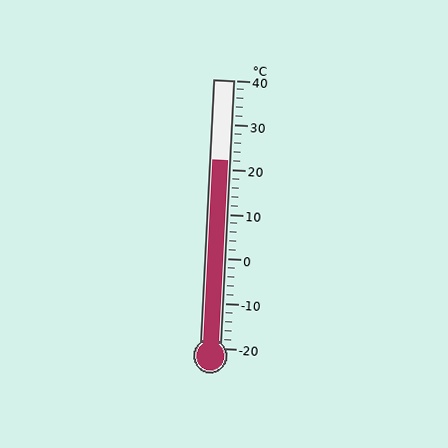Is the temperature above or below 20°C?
The temperature is above 20°C.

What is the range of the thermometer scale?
The thermometer scale ranges from -20°C to 40°C.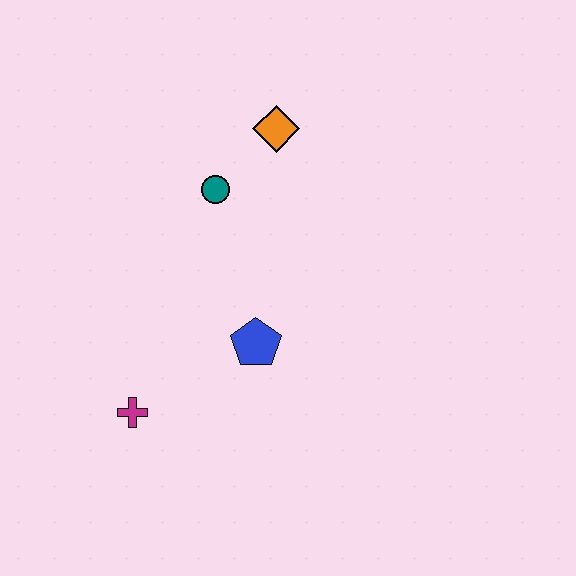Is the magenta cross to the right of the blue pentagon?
No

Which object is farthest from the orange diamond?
The magenta cross is farthest from the orange diamond.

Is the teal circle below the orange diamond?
Yes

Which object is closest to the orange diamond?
The teal circle is closest to the orange diamond.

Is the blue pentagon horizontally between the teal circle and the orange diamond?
Yes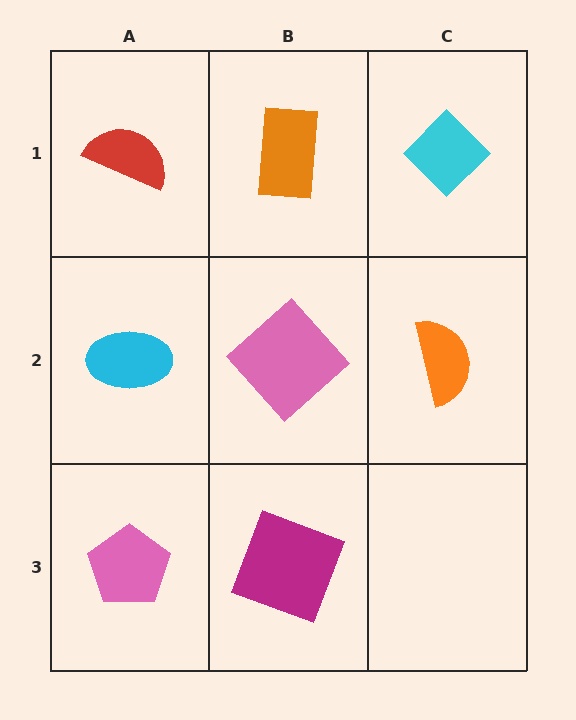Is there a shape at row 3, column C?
No, that cell is empty.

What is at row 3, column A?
A pink pentagon.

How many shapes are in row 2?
3 shapes.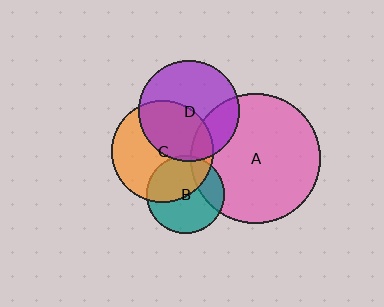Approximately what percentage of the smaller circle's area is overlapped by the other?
Approximately 5%.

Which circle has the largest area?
Circle A (pink).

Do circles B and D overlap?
Yes.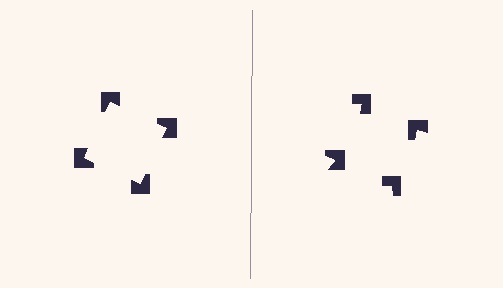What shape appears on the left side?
An illusory square.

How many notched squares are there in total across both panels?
8 — 4 on each side.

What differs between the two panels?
The notched squares are positioned identically on both sides; only the wedge orientations differ. On the left they align to a square; on the right they are misaligned.